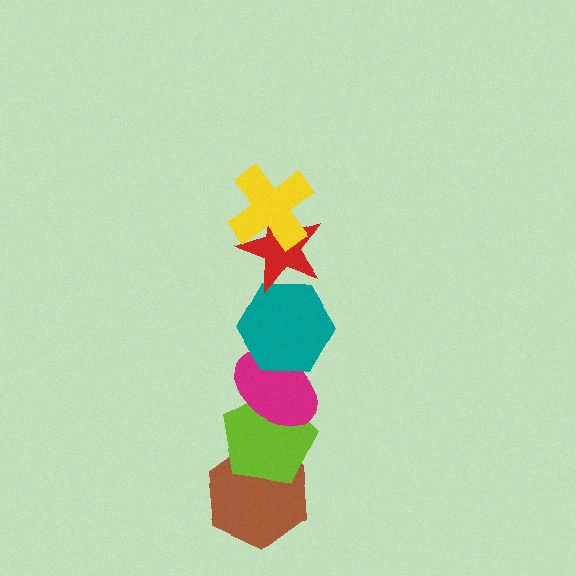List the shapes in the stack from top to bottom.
From top to bottom: the yellow cross, the red star, the teal hexagon, the magenta ellipse, the lime pentagon, the brown hexagon.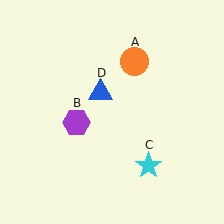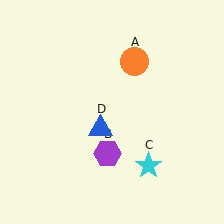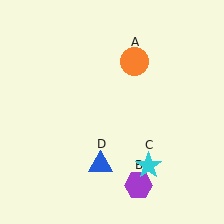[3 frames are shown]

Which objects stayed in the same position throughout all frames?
Orange circle (object A) and cyan star (object C) remained stationary.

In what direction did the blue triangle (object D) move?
The blue triangle (object D) moved down.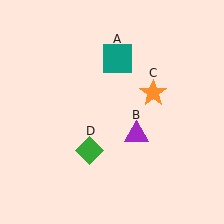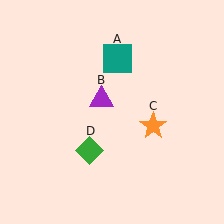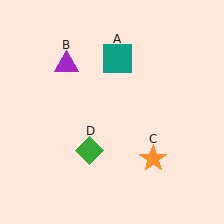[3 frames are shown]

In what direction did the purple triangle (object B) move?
The purple triangle (object B) moved up and to the left.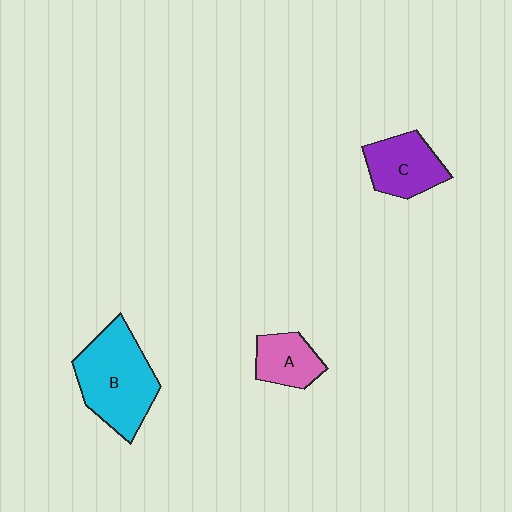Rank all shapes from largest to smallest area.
From largest to smallest: B (cyan), C (purple), A (pink).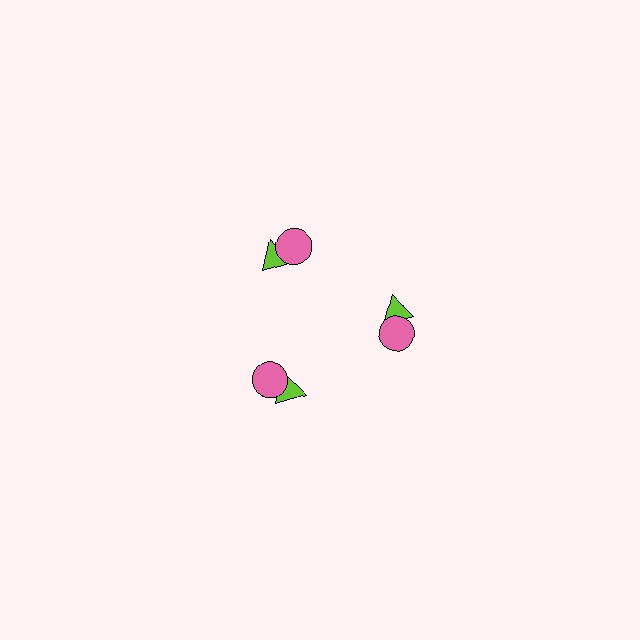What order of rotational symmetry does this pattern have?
This pattern has 3-fold rotational symmetry.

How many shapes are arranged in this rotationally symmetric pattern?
There are 6 shapes, arranged in 3 groups of 2.